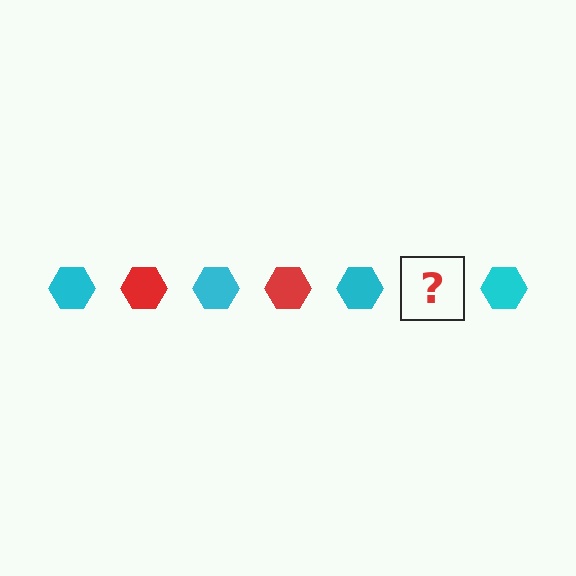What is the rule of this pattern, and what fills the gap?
The rule is that the pattern cycles through cyan, red hexagons. The gap should be filled with a red hexagon.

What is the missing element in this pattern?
The missing element is a red hexagon.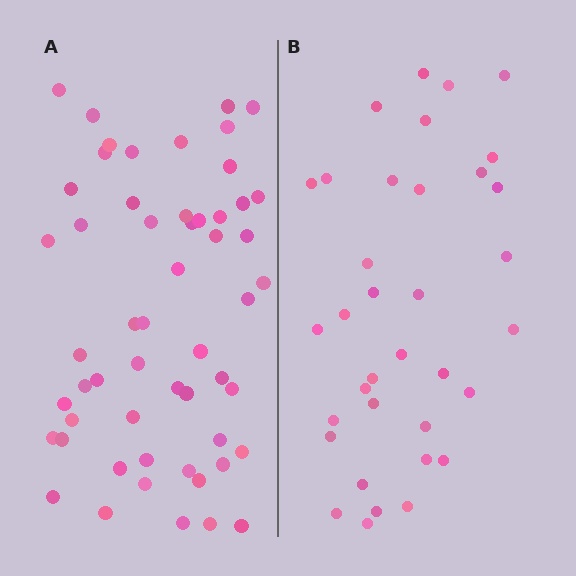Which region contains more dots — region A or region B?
Region A (the left region) has more dots.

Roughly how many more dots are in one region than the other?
Region A has approximately 20 more dots than region B.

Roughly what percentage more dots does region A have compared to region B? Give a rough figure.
About 55% more.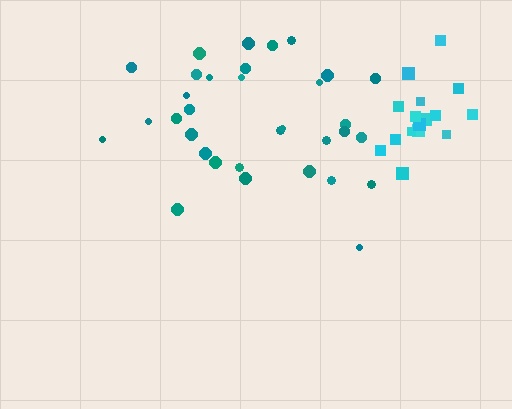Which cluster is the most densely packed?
Cyan.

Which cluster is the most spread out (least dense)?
Teal.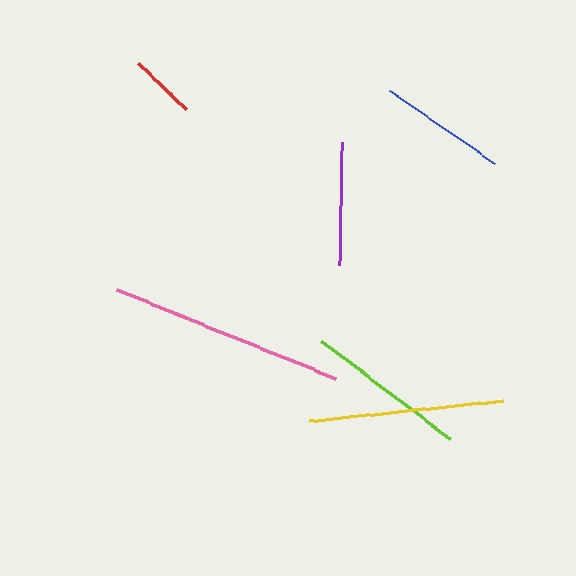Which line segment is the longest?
The pink line is the longest at approximately 236 pixels.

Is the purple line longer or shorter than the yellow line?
The yellow line is longer than the purple line.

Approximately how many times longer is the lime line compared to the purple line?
The lime line is approximately 1.3 times the length of the purple line.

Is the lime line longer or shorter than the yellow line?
The yellow line is longer than the lime line.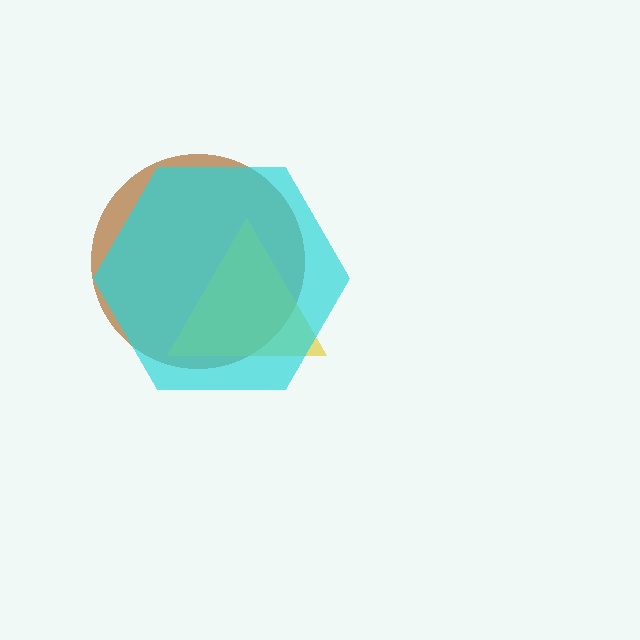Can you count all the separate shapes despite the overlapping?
Yes, there are 3 separate shapes.